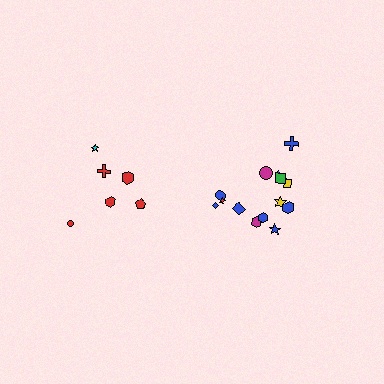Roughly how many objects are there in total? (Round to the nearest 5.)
Roughly 20 objects in total.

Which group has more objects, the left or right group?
The right group.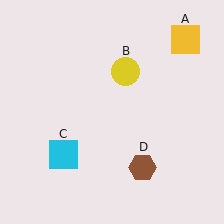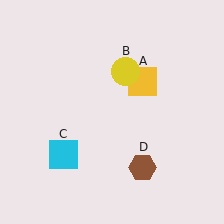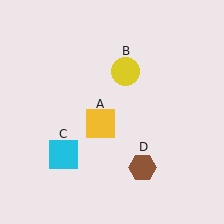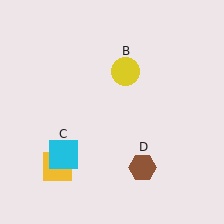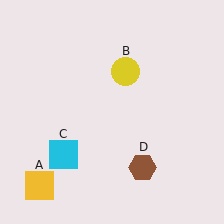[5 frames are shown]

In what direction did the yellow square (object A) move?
The yellow square (object A) moved down and to the left.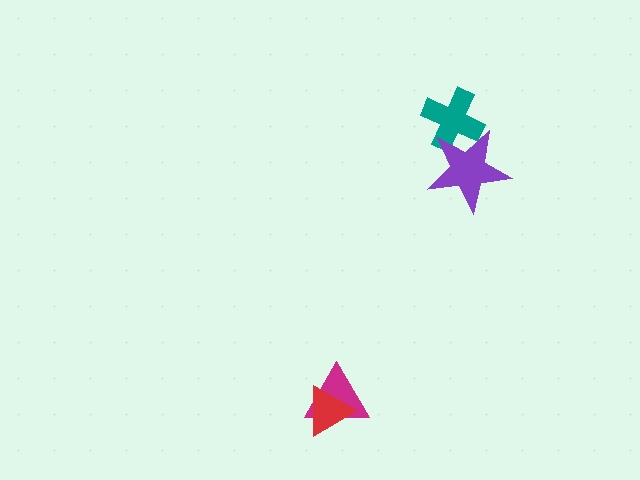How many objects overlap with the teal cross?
1 object overlaps with the teal cross.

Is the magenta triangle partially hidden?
Yes, it is partially covered by another shape.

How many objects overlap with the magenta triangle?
1 object overlaps with the magenta triangle.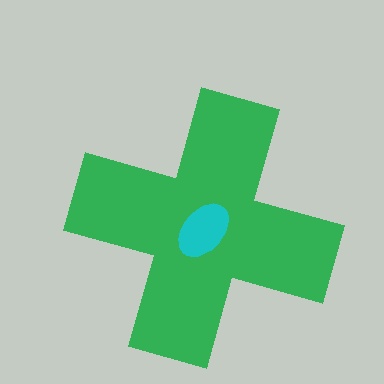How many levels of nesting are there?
2.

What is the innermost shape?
The cyan ellipse.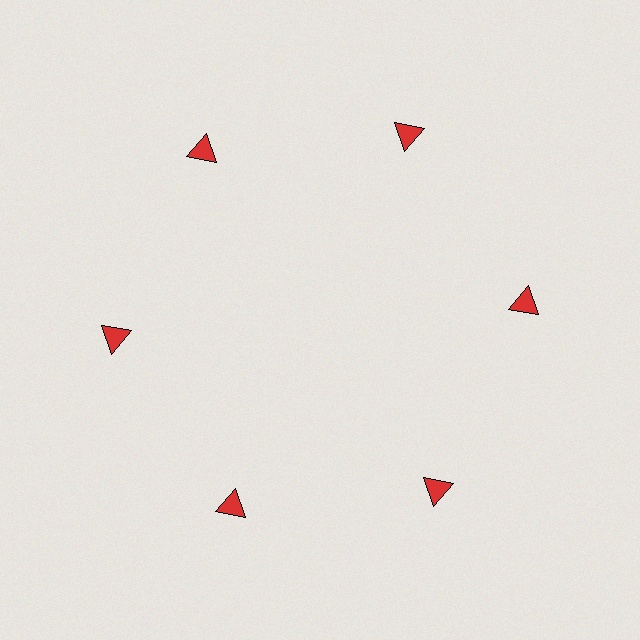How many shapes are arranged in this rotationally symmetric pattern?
There are 6 shapes, arranged in 6 groups of 1.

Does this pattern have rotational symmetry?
Yes, this pattern has 6-fold rotational symmetry. It looks the same after rotating 60 degrees around the center.